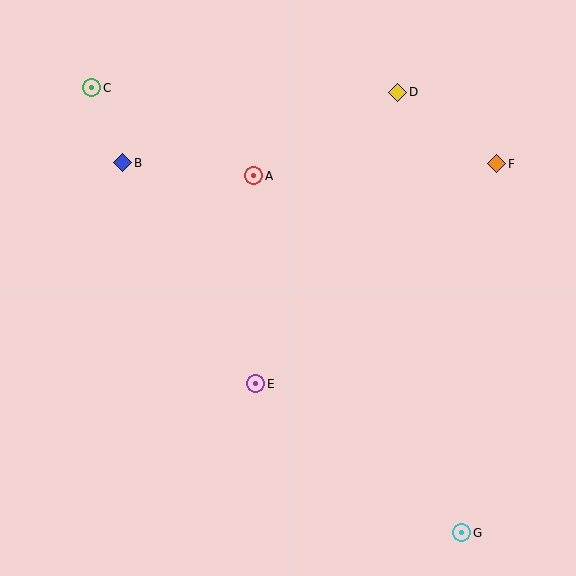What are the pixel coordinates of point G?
Point G is at (462, 533).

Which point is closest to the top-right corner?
Point F is closest to the top-right corner.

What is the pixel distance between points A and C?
The distance between A and C is 184 pixels.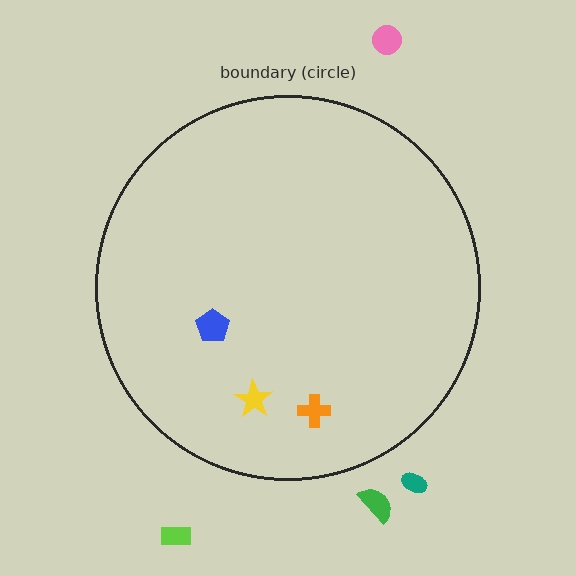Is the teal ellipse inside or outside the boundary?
Outside.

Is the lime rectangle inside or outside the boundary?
Outside.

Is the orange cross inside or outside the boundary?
Inside.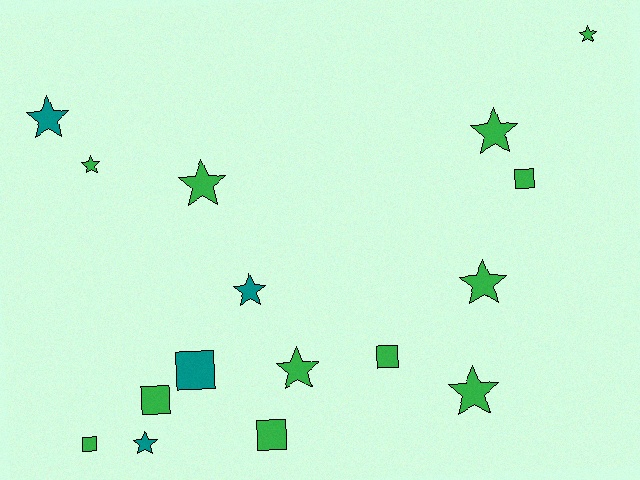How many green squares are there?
There are 5 green squares.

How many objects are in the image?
There are 16 objects.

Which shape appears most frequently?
Star, with 10 objects.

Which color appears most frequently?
Green, with 12 objects.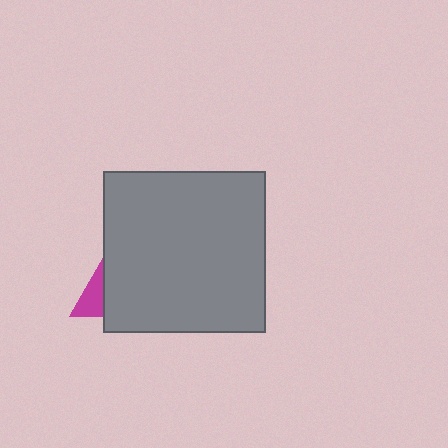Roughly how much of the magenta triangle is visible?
A small part of it is visible (roughly 31%).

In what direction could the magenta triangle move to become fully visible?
The magenta triangle could move left. That would shift it out from behind the gray rectangle entirely.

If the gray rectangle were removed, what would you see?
You would see the complete magenta triangle.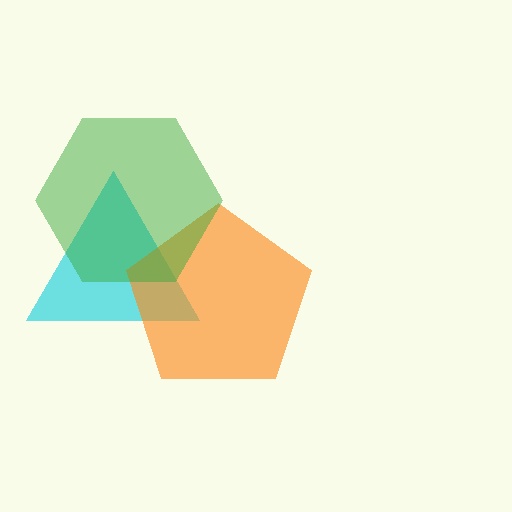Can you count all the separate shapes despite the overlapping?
Yes, there are 3 separate shapes.